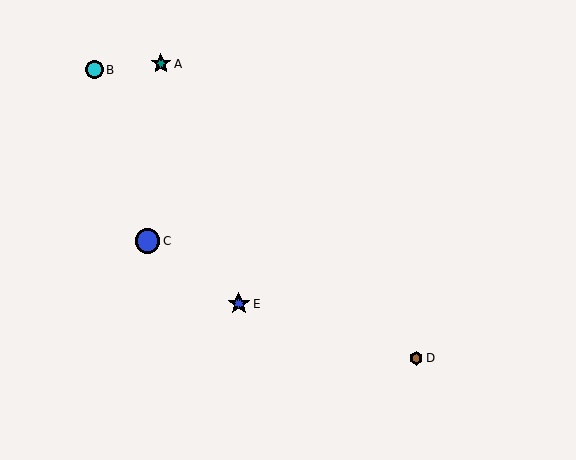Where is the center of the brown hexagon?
The center of the brown hexagon is at (416, 358).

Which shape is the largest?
The blue circle (labeled C) is the largest.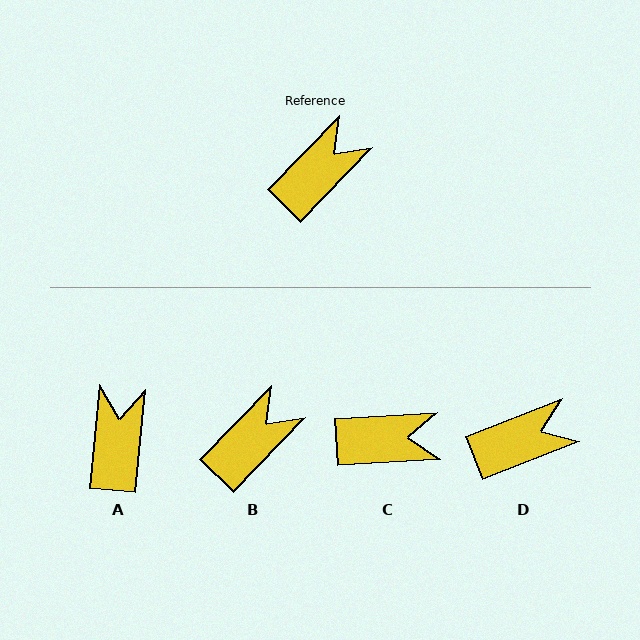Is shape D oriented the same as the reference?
No, it is off by about 24 degrees.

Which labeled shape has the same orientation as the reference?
B.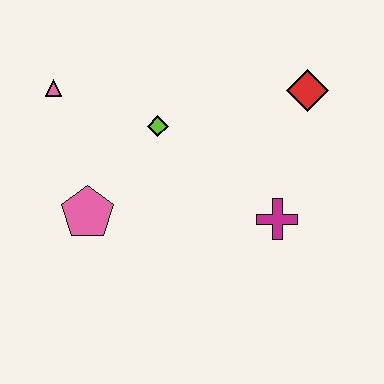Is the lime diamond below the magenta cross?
No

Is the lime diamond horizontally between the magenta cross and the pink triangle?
Yes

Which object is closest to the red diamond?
The magenta cross is closest to the red diamond.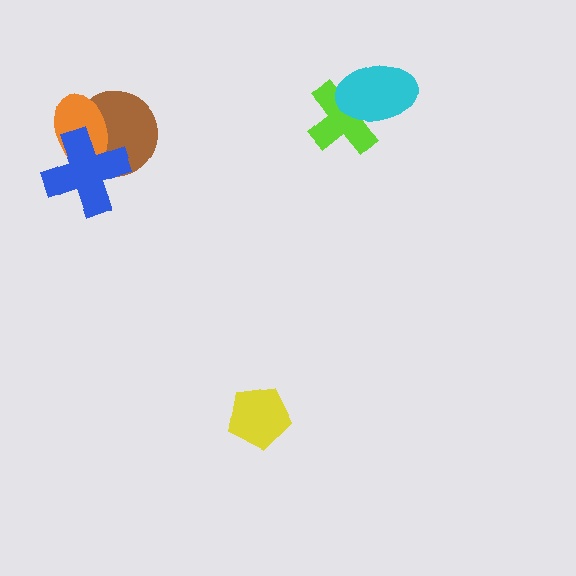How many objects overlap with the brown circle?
2 objects overlap with the brown circle.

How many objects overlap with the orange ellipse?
2 objects overlap with the orange ellipse.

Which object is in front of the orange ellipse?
The blue cross is in front of the orange ellipse.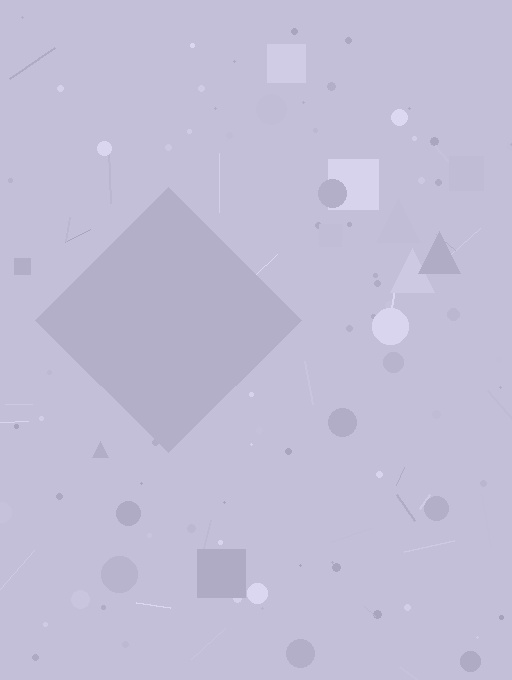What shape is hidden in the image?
A diamond is hidden in the image.